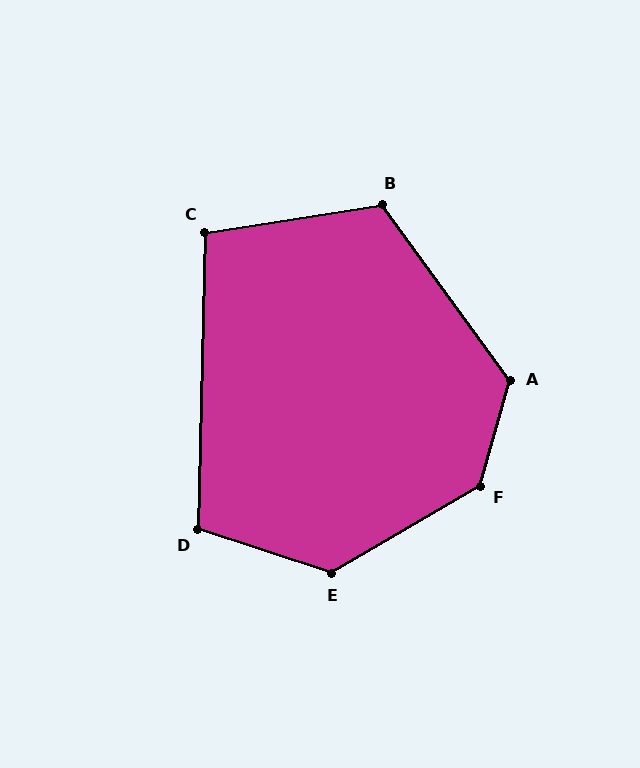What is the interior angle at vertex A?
Approximately 128 degrees (obtuse).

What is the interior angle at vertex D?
Approximately 107 degrees (obtuse).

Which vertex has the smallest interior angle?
C, at approximately 101 degrees.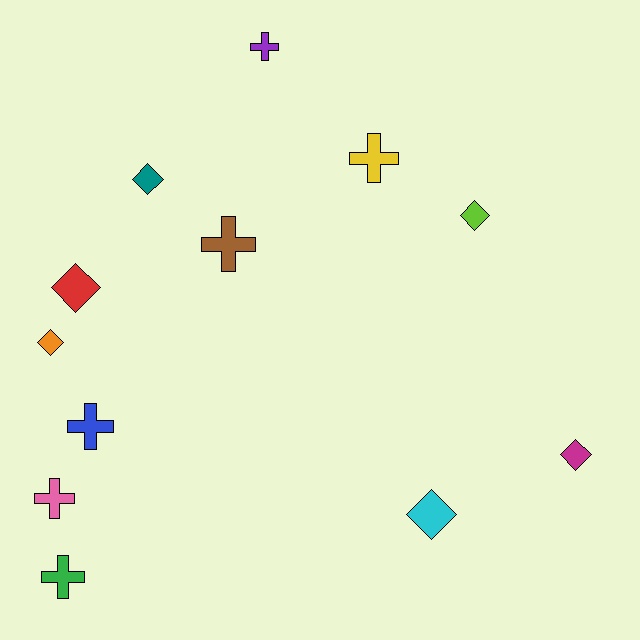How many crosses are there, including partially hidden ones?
There are 6 crosses.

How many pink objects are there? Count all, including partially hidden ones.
There is 1 pink object.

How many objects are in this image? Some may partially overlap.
There are 12 objects.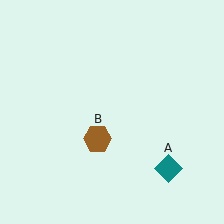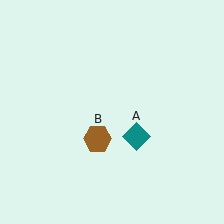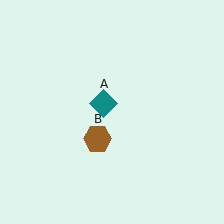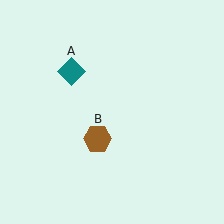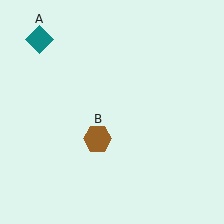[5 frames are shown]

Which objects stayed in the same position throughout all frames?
Brown hexagon (object B) remained stationary.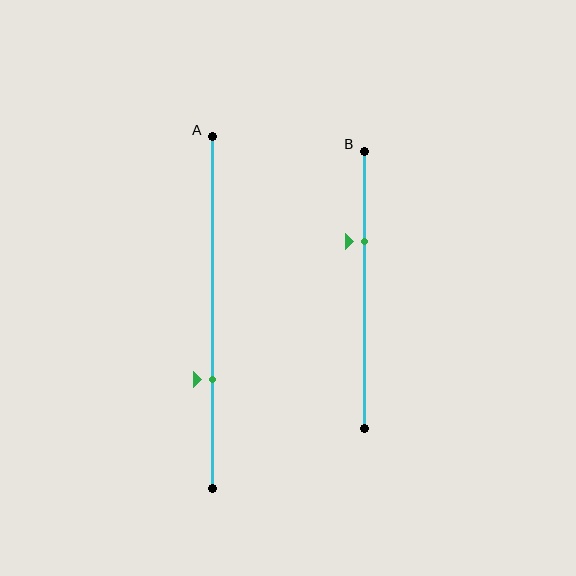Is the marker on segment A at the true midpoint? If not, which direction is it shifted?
No, the marker on segment A is shifted downward by about 19% of the segment length.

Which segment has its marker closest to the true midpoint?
Segment B has its marker closest to the true midpoint.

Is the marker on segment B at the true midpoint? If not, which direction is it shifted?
No, the marker on segment B is shifted upward by about 17% of the segment length.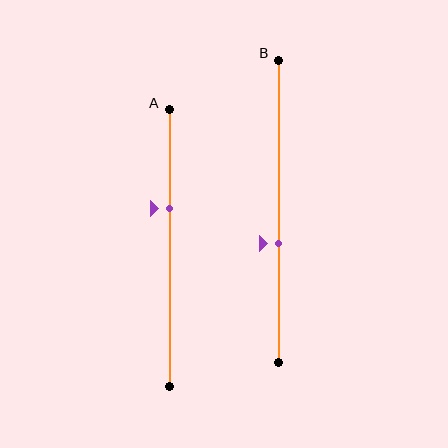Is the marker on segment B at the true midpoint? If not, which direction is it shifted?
No, the marker on segment B is shifted downward by about 11% of the segment length.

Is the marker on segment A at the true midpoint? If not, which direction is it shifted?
No, the marker on segment A is shifted upward by about 14% of the segment length.